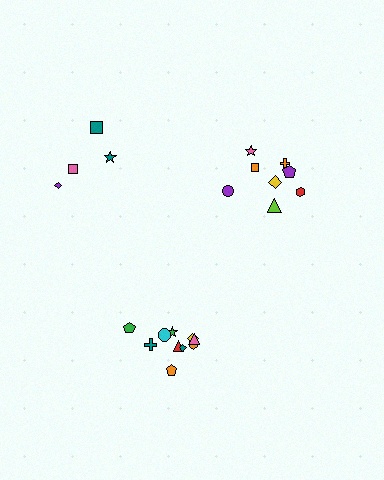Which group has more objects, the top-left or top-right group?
The top-right group.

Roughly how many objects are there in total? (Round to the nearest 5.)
Roughly 20 objects in total.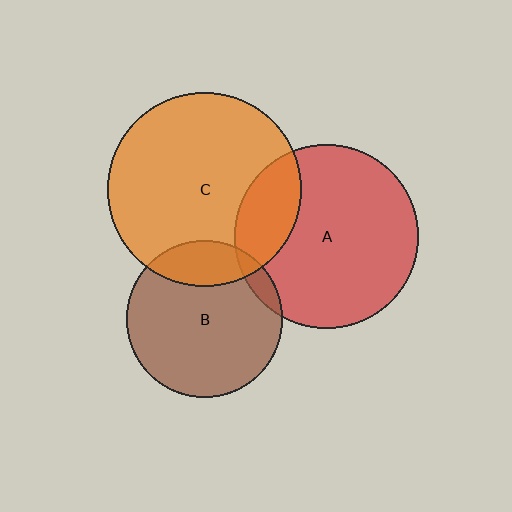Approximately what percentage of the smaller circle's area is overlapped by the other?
Approximately 20%.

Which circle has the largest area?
Circle C (orange).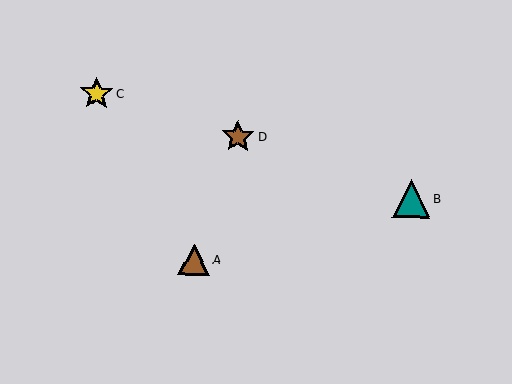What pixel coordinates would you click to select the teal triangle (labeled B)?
Click at (411, 199) to select the teal triangle B.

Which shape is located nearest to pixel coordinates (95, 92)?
The yellow star (labeled C) at (97, 93) is nearest to that location.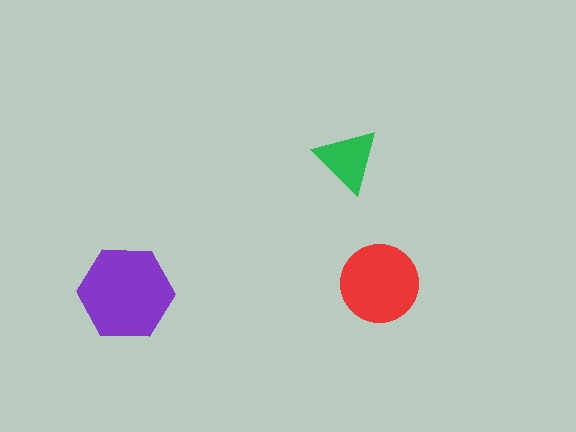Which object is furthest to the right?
The red circle is rightmost.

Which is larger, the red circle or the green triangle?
The red circle.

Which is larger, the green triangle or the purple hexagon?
The purple hexagon.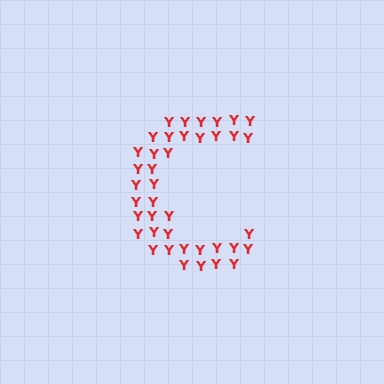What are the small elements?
The small elements are letter Y's.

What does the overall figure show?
The overall figure shows the letter C.